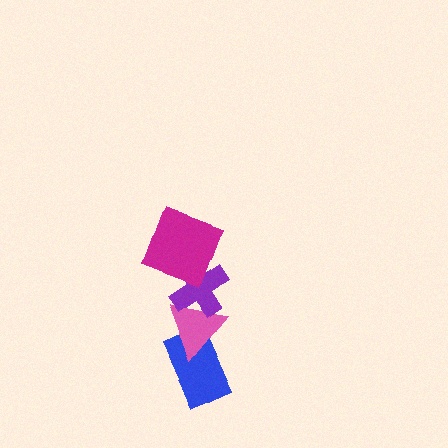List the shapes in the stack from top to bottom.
From top to bottom: the magenta square, the purple cross, the pink triangle, the blue rectangle.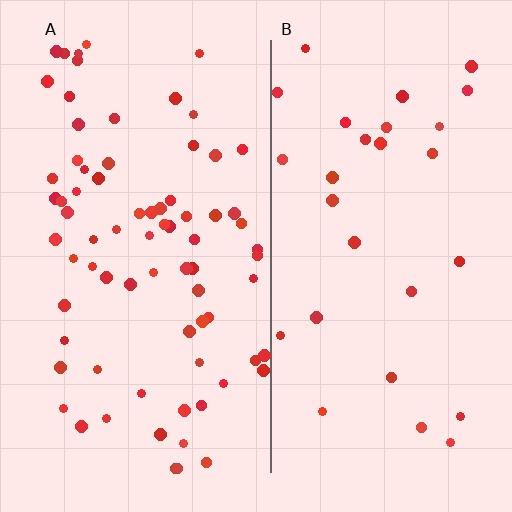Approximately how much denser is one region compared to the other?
Approximately 2.6× — region A over region B.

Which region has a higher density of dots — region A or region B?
A (the left).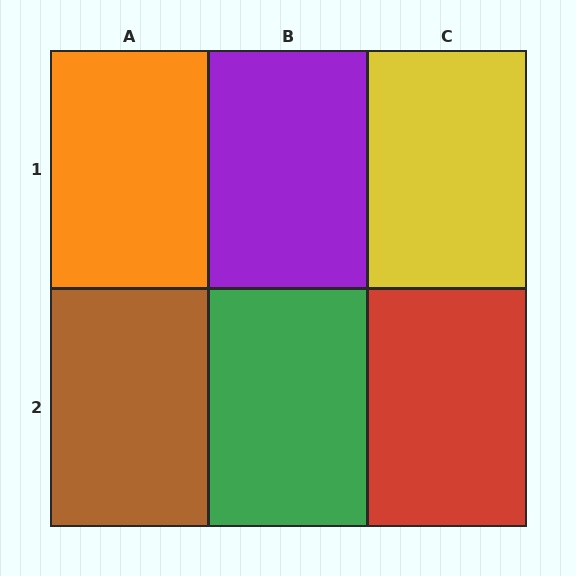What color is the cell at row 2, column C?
Red.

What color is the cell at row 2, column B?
Green.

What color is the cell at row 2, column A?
Brown.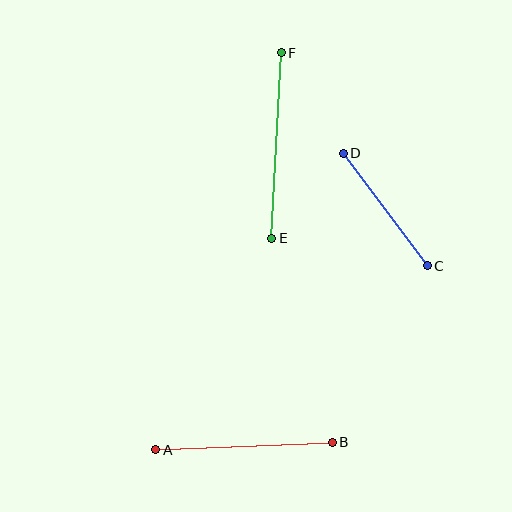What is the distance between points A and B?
The distance is approximately 177 pixels.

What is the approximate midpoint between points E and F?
The midpoint is at approximately (276, 146) pixels.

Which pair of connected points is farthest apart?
Points E and F are farthest apart.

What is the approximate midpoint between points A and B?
The midpoint is at approximately (244, 446) pixels.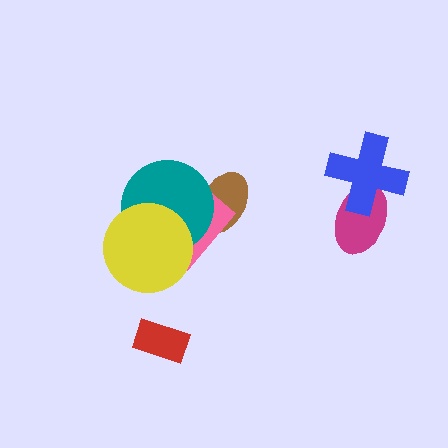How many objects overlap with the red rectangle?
0 objects overlap with the red rectangle.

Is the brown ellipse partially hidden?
Yes, it is partially covered by another shape.